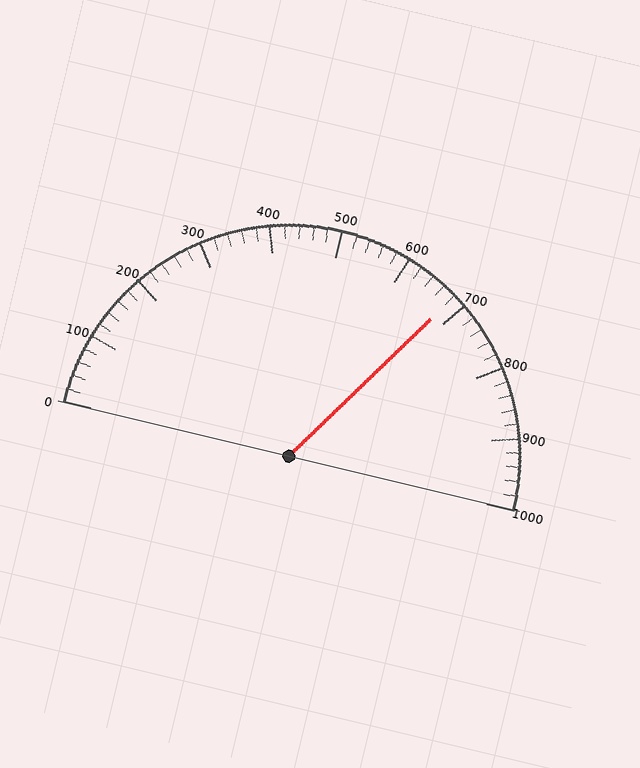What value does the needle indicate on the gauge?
The needle indicates approximately 680.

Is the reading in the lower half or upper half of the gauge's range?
The reading is in the upper half of the range (0 to 1000).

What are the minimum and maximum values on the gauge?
The gauge ranges from 0 to 1000.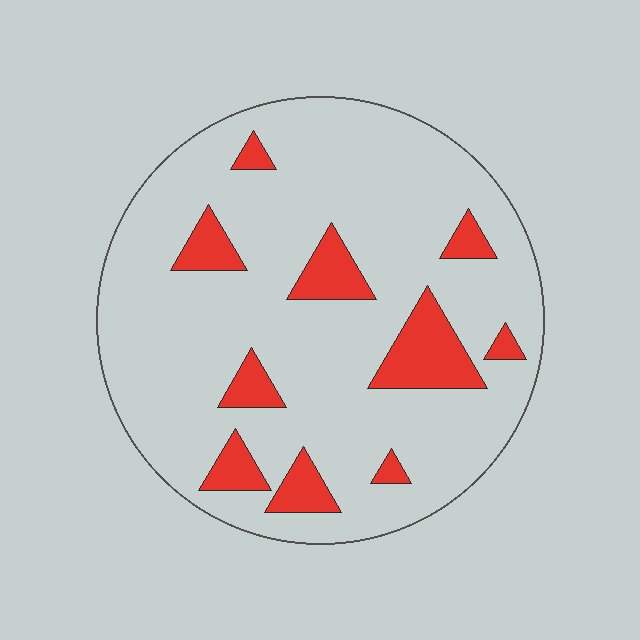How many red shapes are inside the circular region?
10.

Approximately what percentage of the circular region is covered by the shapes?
Approximately 15%.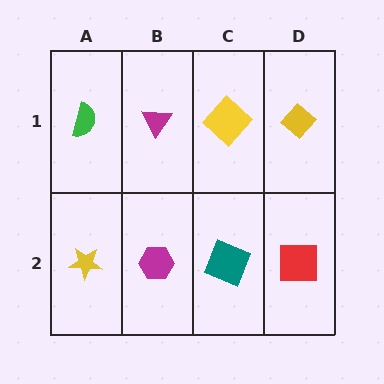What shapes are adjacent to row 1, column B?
A magenta hexagon (row 2, column B), a green semicircle (row 1, column A), a yellow diamond (row 1, column C).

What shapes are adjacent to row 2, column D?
A yellow diamond (row 1, column D), a teal square (row 2, column C).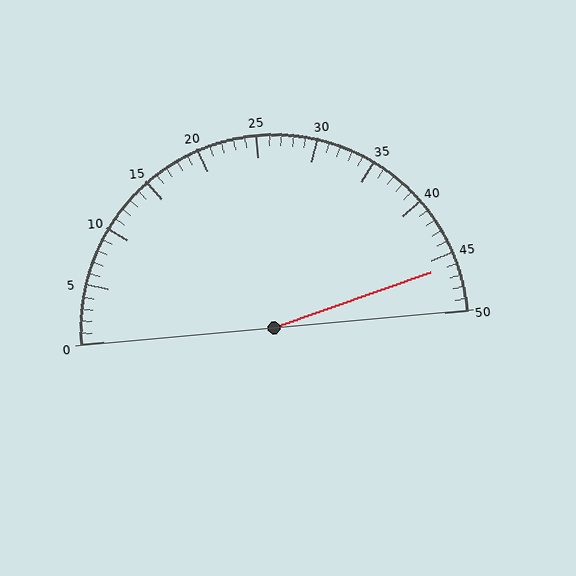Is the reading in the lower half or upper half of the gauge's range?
The reading is in the upper half of the range (0 to 50).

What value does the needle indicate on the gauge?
The needle indicates approximately 46.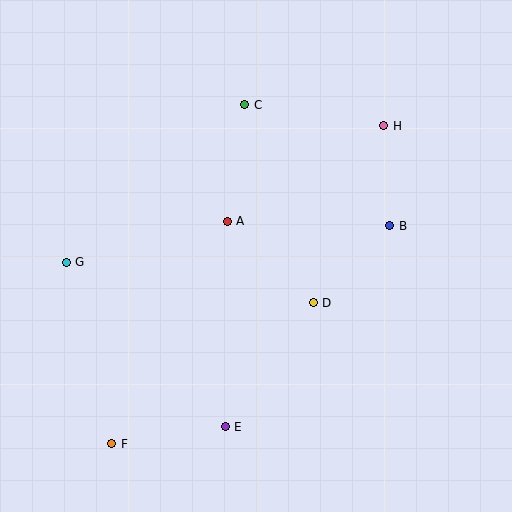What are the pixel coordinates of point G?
Point G is at (66, 262).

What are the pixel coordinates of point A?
Point A is at (227, 221).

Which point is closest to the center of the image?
Point A at (227, 221) is closest to the center.